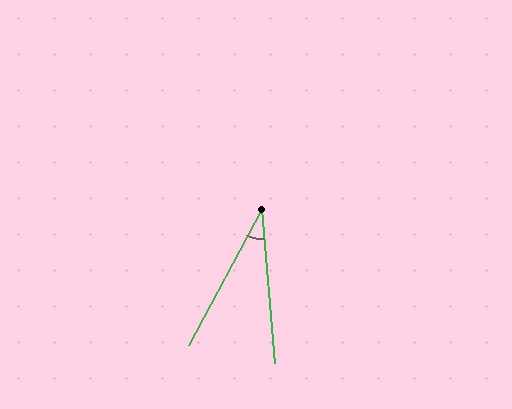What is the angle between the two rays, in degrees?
Approximately 33 degrees.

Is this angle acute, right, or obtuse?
It is acute.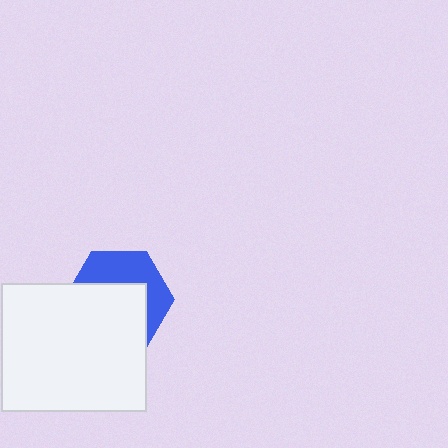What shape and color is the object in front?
The object in front is a white rectangle.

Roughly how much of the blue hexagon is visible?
A small part of it is visible (roughly 42%).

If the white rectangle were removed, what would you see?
You would see the complete blue hexagon.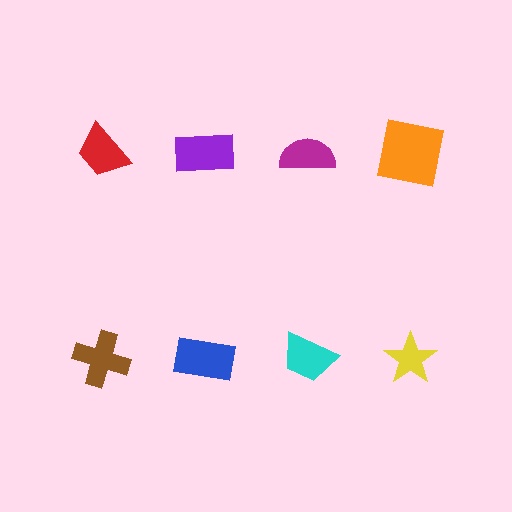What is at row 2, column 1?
A brown cross.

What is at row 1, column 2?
A purple rectangle.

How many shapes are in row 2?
4 shapes.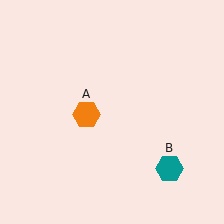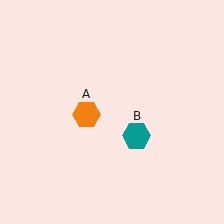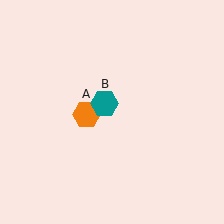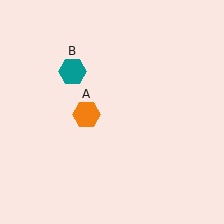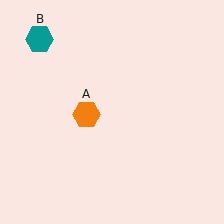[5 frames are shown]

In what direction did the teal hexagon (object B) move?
The teal hexagon (object B) moved up and to the left.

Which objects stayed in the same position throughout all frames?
Orange hexagon (object A) remained stationary.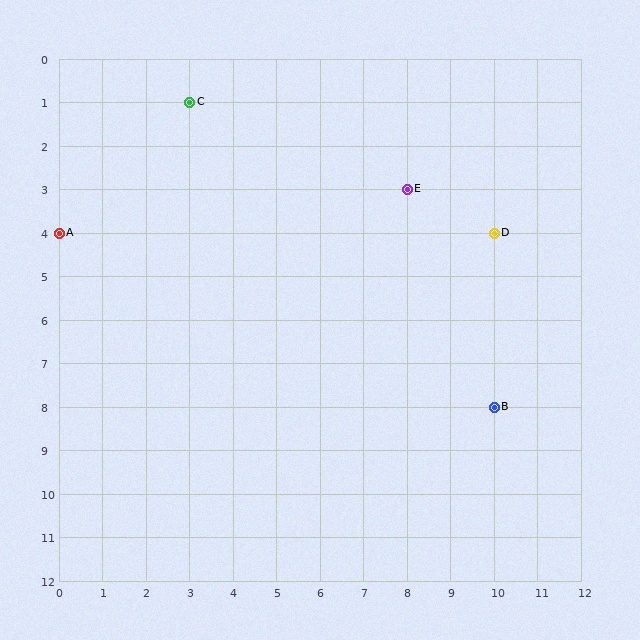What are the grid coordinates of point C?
Point C is at grid coordinates (3, 1).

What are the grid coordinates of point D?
Point D is at grid coordinates (10, 4).